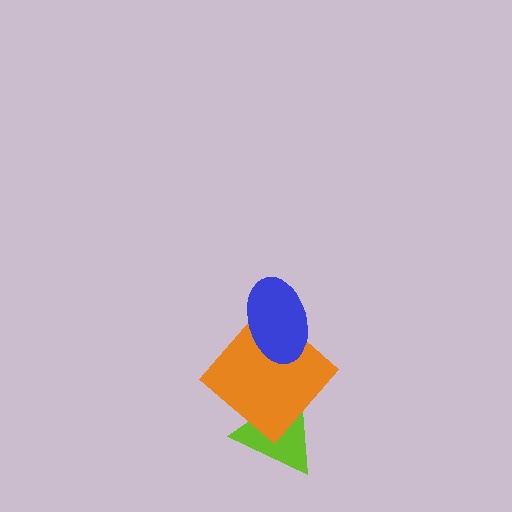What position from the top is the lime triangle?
The lime triangle is 3rd from the top.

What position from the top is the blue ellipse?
The blue ellipse is 1st from the top.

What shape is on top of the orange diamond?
The blue ellipse is on top of the orange diamond.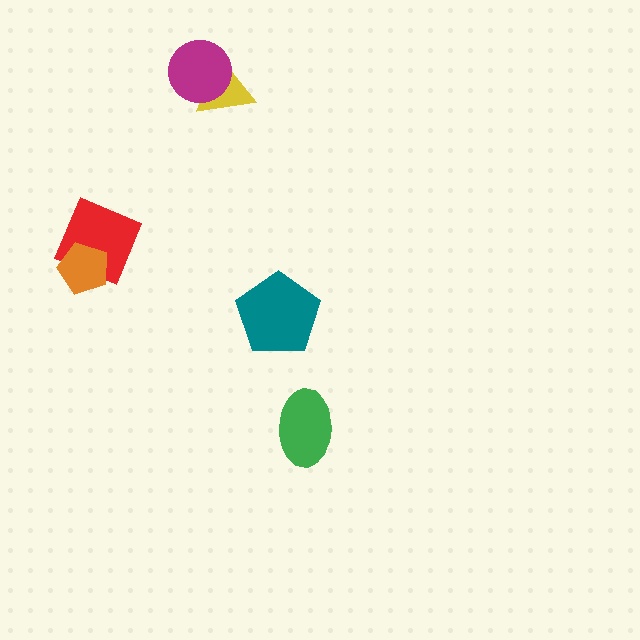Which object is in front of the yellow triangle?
The magenta circle is in front of the yellow triangle.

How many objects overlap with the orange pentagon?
1 object overlaps with the orange pentagon.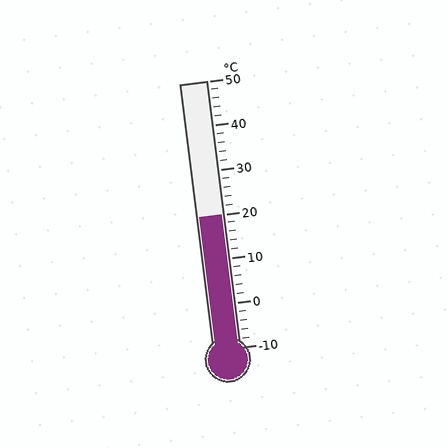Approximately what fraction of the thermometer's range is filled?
The thermometer is filled to approximately 50% of its range.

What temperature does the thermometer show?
The thermometer shows approximately 20°C.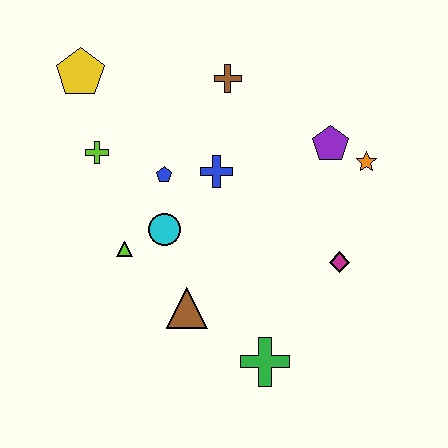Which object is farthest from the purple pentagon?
The yellow pentagon is farthest from the purple pentagon.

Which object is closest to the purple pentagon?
The orange star is closest to the purple pentagon.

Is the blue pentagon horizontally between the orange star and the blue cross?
No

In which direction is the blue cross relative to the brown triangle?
The blue cross is above the brown triangle.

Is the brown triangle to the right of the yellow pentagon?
Yes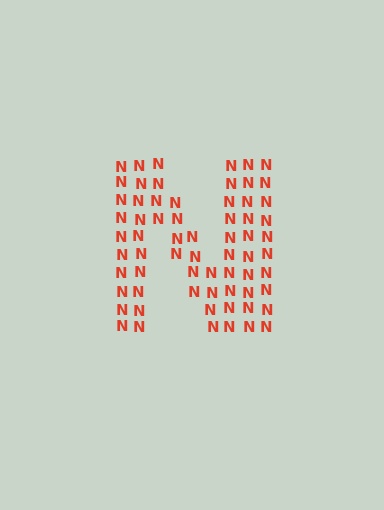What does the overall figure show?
The overall figure shows the letter N.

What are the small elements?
The small elements are letter N's.